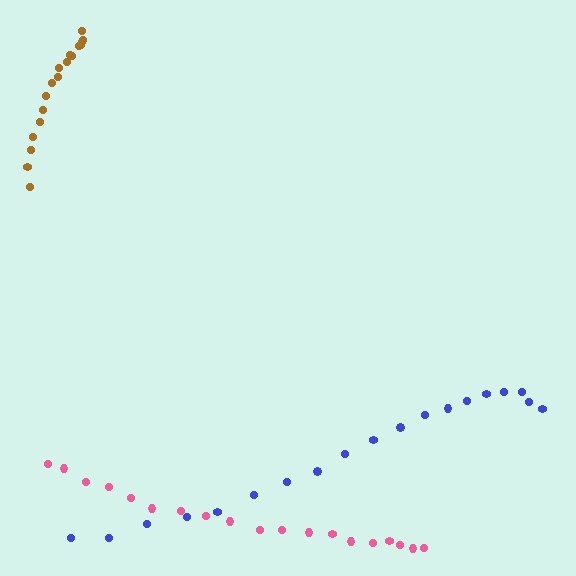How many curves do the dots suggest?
There are 3 distinct paths.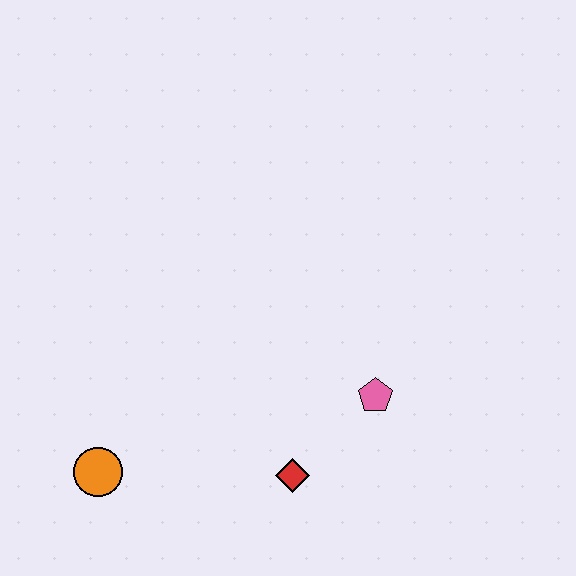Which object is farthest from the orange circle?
The pink pentagon is farthest from the orange circle.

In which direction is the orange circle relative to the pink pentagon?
The orange circle is to the left of the pink pentagon.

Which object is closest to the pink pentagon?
The red diamond is closest to the pink pentagon.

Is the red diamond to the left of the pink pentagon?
Yes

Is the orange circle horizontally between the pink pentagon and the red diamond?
No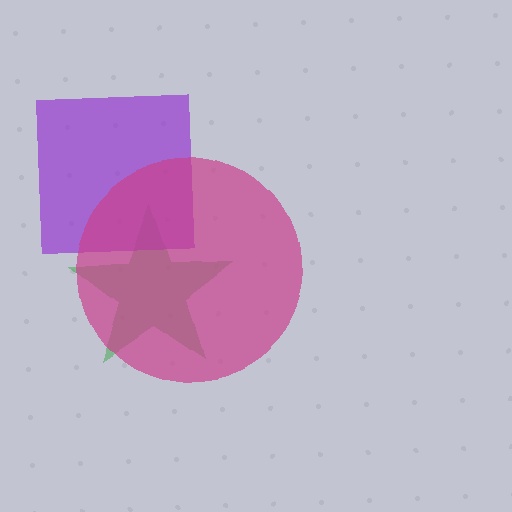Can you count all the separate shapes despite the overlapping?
Yes, there are 3 separate shapes.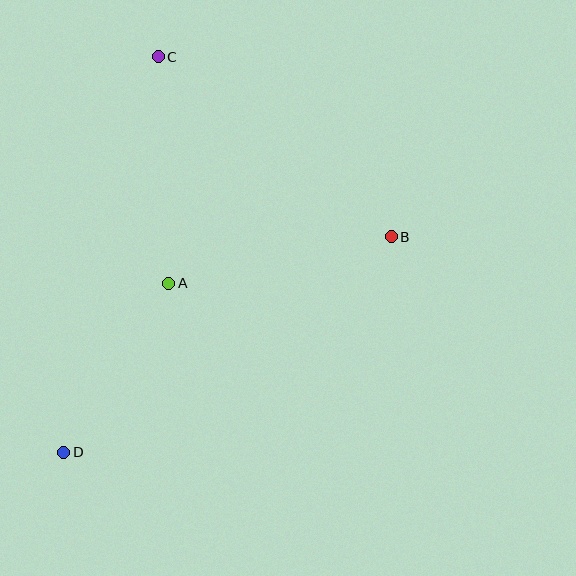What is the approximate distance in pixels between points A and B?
The distance between A and B is approximately 227 pixels.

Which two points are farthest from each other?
Points C and D are farthest from each other.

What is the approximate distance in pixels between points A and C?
The distance between A and C is approximately 227 pixels.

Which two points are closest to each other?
Points A and D are closest to each other.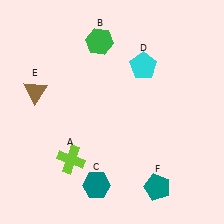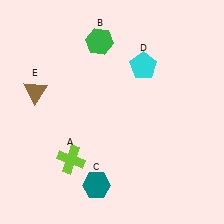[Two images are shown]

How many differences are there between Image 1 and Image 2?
There is 1 difference between the two images.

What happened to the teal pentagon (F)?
The teal pentagon (F) was removed in Image 2. It was in the bottom-right area of Image 1.